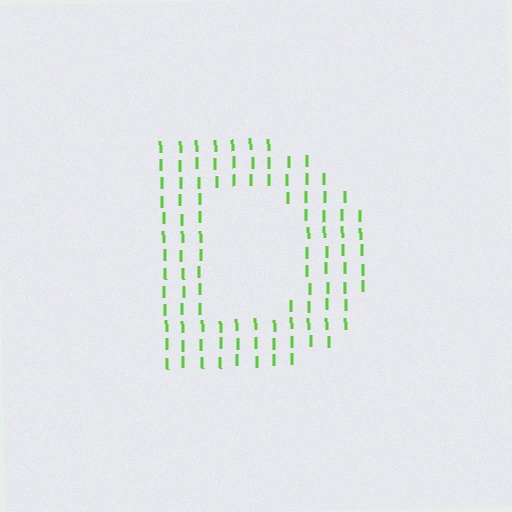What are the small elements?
The small elements are letter I's.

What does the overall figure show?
The overall figure shows the letter D.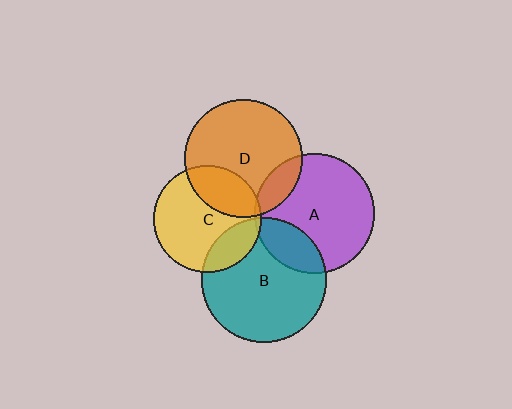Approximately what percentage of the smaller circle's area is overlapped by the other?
Approximately 30%.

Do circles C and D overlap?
Yes.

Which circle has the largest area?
Circle B (teal).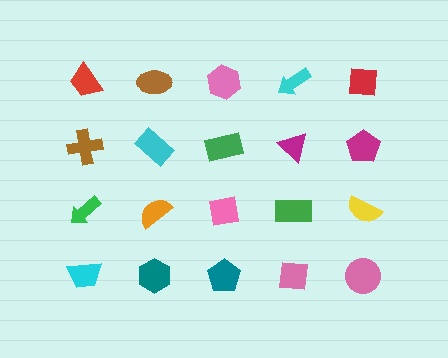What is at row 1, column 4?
A cyan arrow.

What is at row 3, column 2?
An orange semicircle.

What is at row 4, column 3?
A teal pentagon.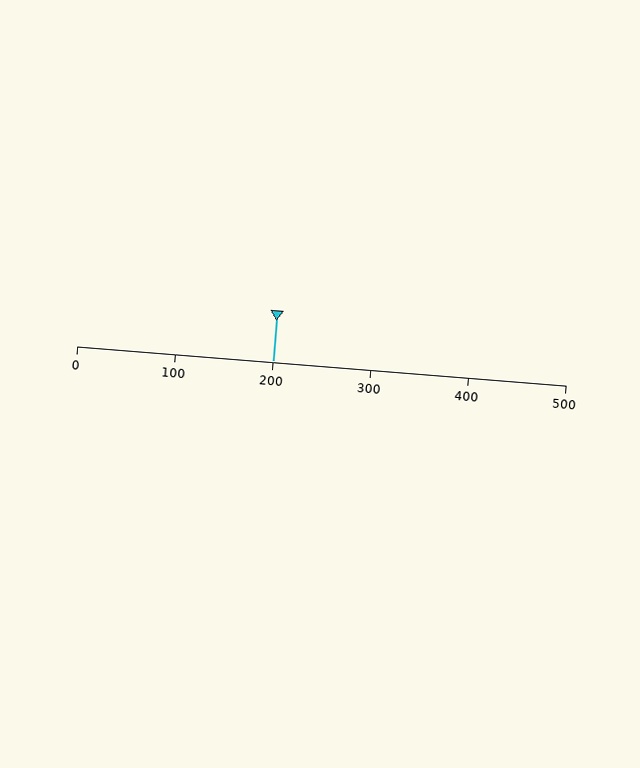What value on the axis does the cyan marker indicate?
The marker indicates approximately 200.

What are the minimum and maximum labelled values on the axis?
The axis runs from 0 to 500.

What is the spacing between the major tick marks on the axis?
The major ticks are spaced 100 apart.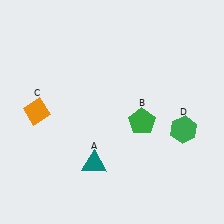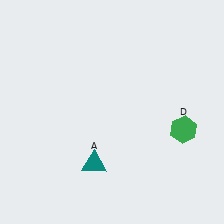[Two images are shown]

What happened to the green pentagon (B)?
The green pentagon (B) was removed in Image 2. It was in the bottom-right area of Image 1.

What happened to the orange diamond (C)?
The orange diamond (C) was removed in Image 2. It was in the top-left area of Image 1.